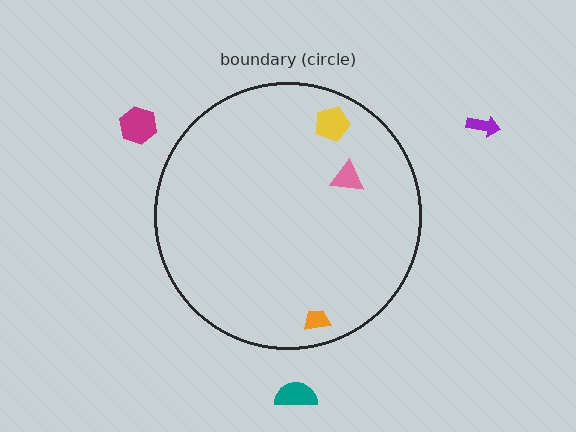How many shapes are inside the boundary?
3 inside, 3 outside.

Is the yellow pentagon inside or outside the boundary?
Inside.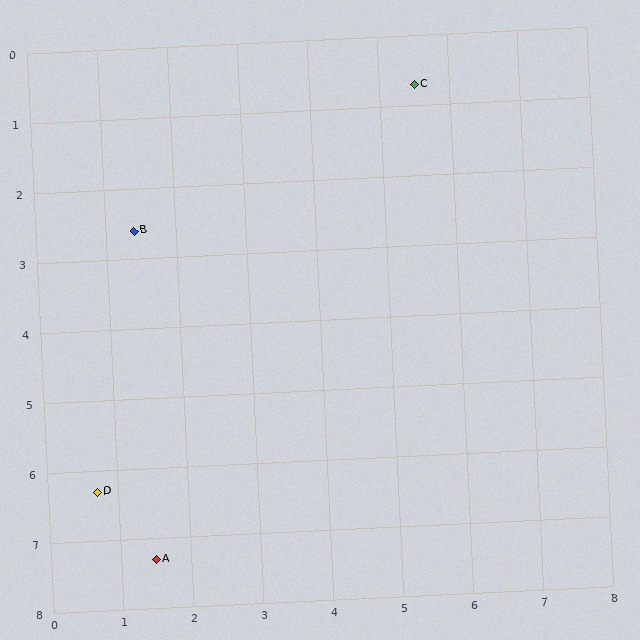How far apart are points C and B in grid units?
Points C and B are about 4.5 grid units apart.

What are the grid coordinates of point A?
Point A is at approximately (1.5, 7.3).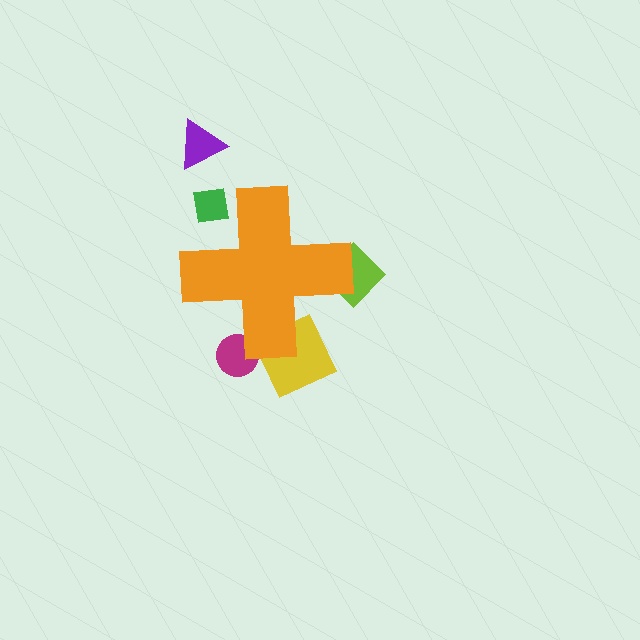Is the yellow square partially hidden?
Yes, the yellow square is partially hidden behind the orange cross.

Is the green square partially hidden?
Yes, the green square is partially hidden behind the orange cross.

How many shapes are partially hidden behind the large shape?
4 shapes are partially hidden.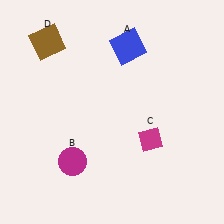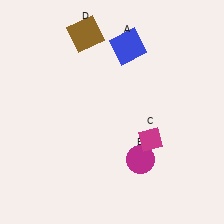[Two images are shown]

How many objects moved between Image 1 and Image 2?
2 objects moved between the two images.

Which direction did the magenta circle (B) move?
The magenta circle (B) moved right.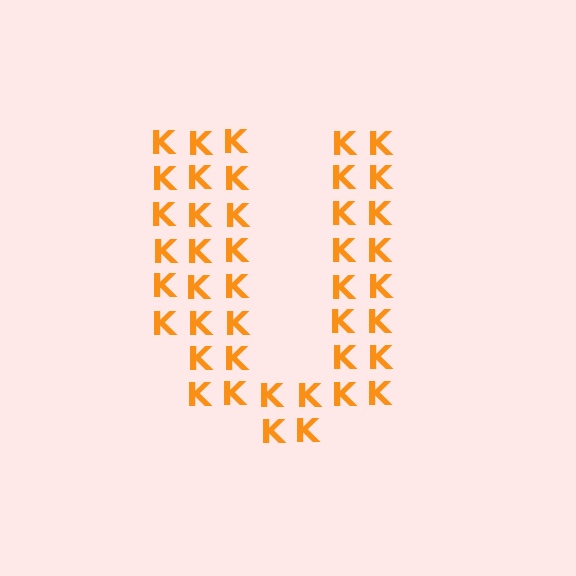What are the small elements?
The small elements are letter K's.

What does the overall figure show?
The overall figure shows the letter U.